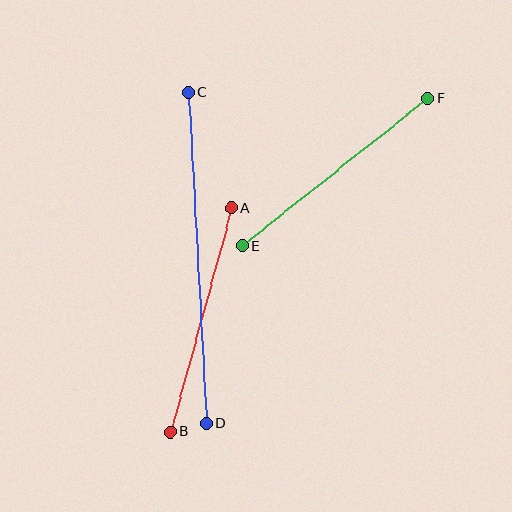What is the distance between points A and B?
The distance is approximately 232 pixels.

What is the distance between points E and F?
The distance is approximately 237 pixels.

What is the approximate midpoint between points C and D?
The midpoint is at approximately (197, 258) pixels.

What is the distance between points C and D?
The distance is approximately 331 pixels.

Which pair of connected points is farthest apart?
Points C and D are farthest apart.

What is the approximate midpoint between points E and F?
The midpoint is at approximately (335, 172) pixels.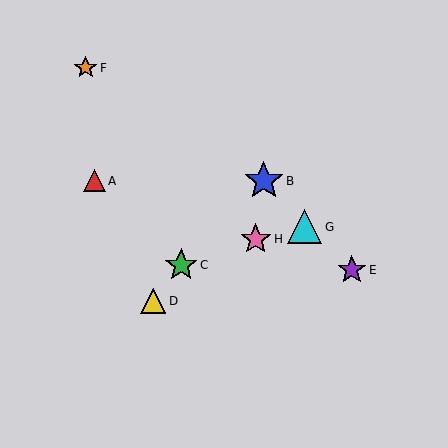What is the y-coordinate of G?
Object G is at y≈227.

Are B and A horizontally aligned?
Yes, both are at y≈181.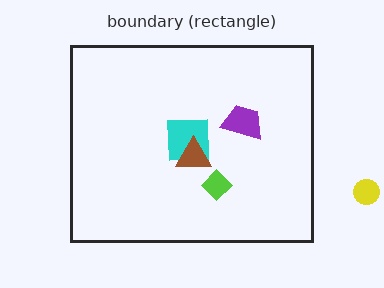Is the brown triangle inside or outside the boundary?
Inside.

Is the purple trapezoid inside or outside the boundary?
Inside.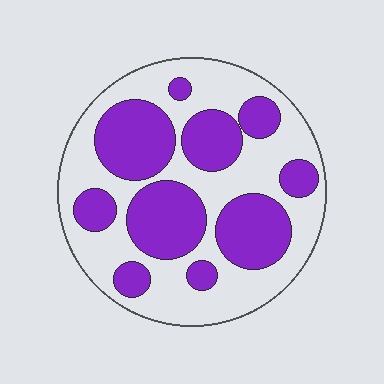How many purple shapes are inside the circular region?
10.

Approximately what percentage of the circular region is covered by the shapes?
Approximately 45%.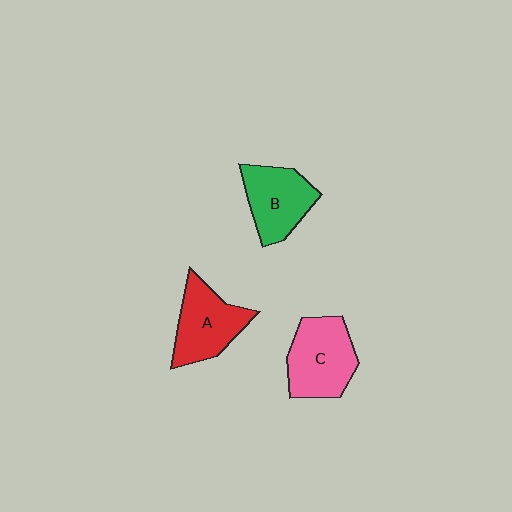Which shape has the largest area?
Shape C (pink).